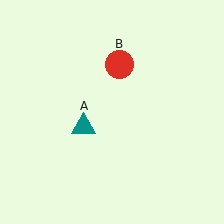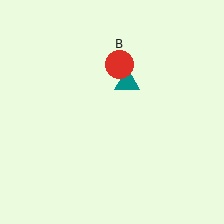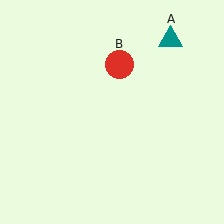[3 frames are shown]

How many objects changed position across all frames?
1 object changed position: teal triangle (object A).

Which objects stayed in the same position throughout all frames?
Red circle (object B) remained stationary.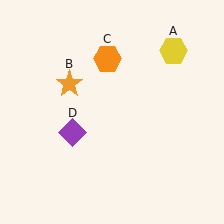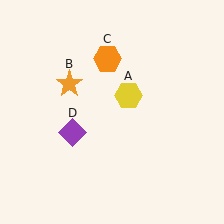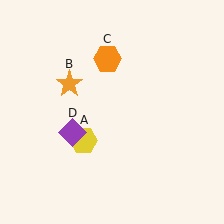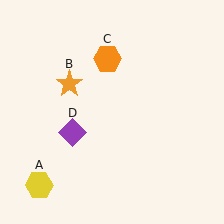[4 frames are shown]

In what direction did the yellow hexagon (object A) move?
The yellow hexagon (object A) moved down and to the left.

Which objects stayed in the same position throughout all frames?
Orange star (object B) and orange hexagon (object C) and purple diamond (object D) remained stationary.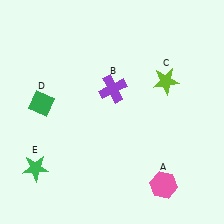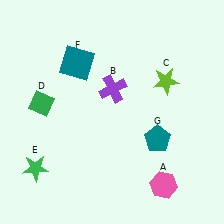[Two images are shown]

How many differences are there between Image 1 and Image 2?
There are 2 differences between the two images.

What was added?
A teal square (F), a teal pentagon (G) were added in Image 2.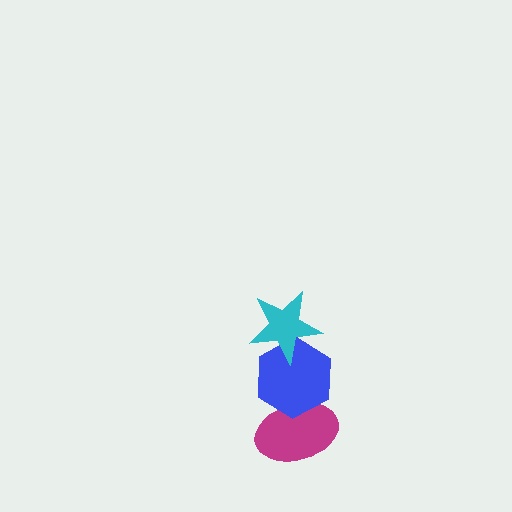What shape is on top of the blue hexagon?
The cyan star is on top of the blue hexagon.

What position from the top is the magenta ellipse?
The magenta ellipse is 3rd from the top.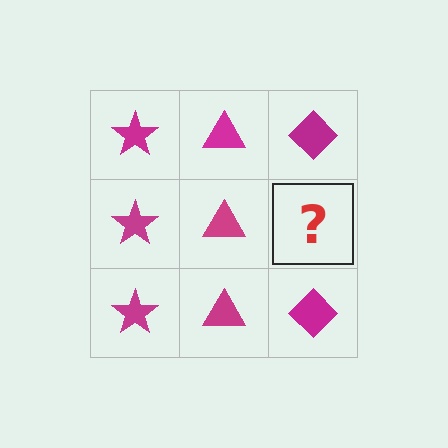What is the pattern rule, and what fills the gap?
The rule is that each column has a consistent shape. The gap should be filled with a magenta diamond.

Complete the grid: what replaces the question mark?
The question mark should be replaced with a magenta diamond.